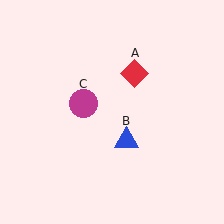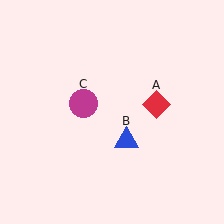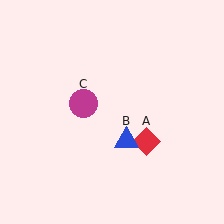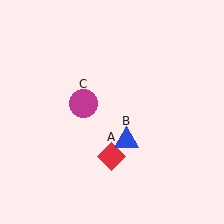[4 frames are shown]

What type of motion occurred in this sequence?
The red diamond (object A) rotated clockwise around the center of the scene.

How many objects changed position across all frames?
1 object changed position: red diamond (object A).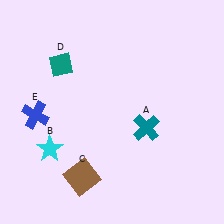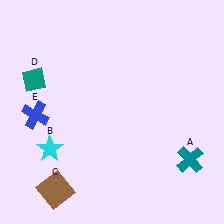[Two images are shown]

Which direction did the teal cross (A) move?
The teal cross (A) moved right.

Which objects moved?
The objects that moved are: the teal cross (A), the brown square (C), the teal diamond (D).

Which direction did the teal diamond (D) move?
The teal diamond (D) moved left.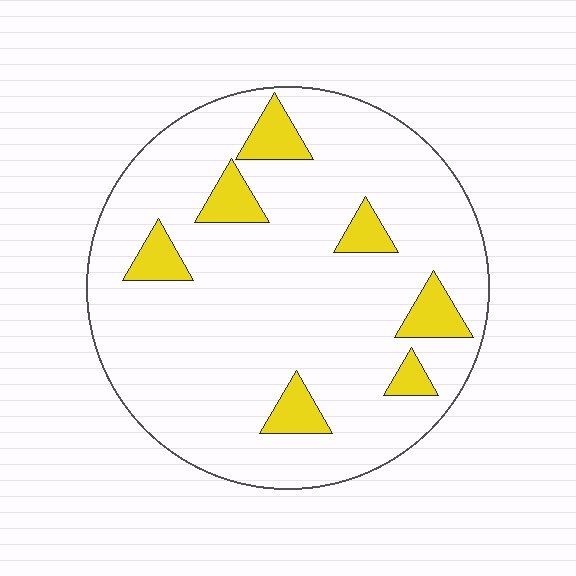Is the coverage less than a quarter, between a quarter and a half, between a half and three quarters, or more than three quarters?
Less than a quarter.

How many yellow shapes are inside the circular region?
7.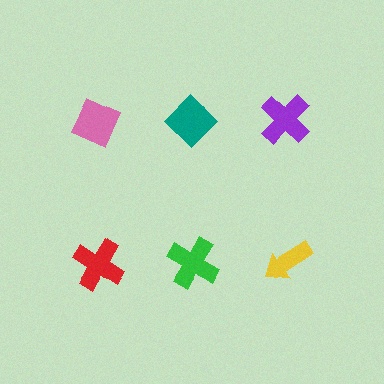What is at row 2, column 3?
A yellow arrow.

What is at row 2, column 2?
A green cross.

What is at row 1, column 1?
A pink diamond.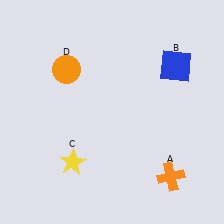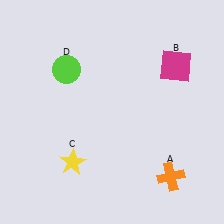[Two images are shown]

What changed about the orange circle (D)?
In Image 1, D is orange. In Image 2, it changed to lime.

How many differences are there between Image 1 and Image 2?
There are 2 differences between the two images.